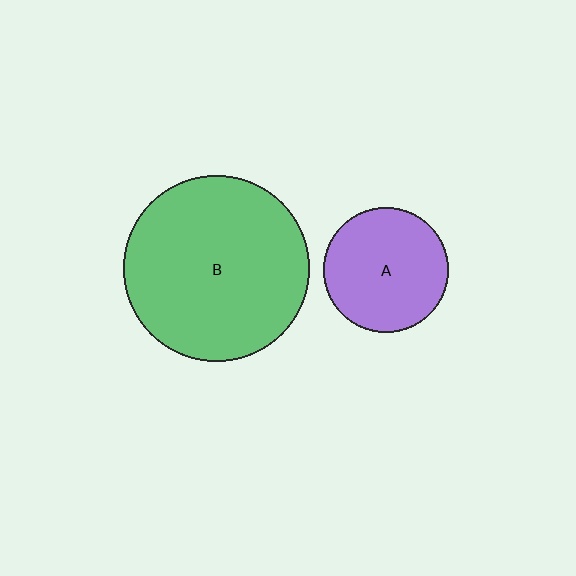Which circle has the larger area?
Circle B (green).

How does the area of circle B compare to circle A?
Approximately 2.2 times.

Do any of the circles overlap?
No, none of the circles overlap.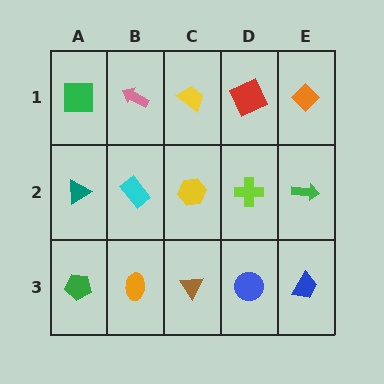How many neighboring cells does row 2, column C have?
4.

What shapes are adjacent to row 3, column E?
A green arrow (row 2, column E), a blue circle (row 3, column D).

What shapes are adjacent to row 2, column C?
A yellow trapezoid (row 1, column C), a brown triangle (row 3, column C), a cyan rectangle (row 2, column B), a lime cross (row 2, column D).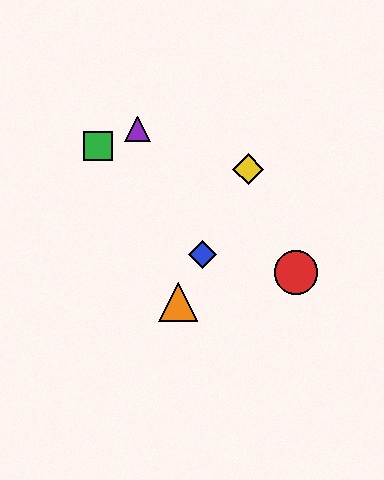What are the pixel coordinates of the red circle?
The red circle is at (296, 273).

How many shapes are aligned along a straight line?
3 shapes (the blue diamond, the yellow diamond, the orange triangle) are aligned along a straight line.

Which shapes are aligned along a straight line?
The blue diamond, the yellow diamond, the orange triangle are aligned along a straight line.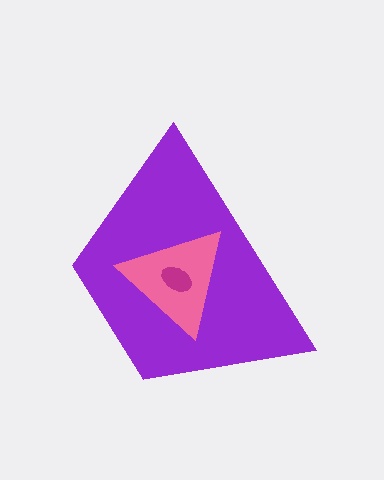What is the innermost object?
The magenta ellipse.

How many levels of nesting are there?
3.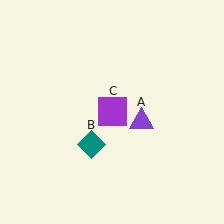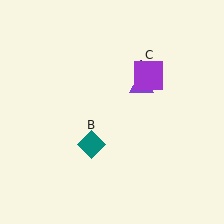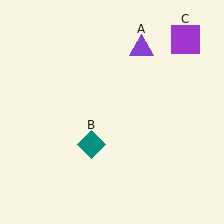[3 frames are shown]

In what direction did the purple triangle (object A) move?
The purple triangle (object A) moved up.